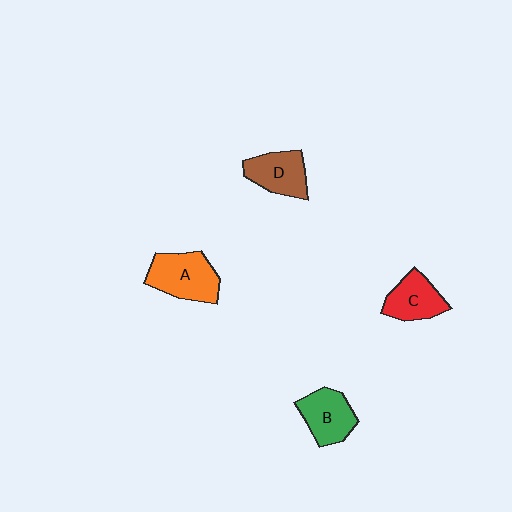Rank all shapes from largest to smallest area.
From largest to smallest: A (orange), B (green), D (brown), C (red).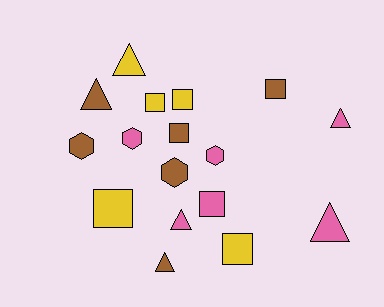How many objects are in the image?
There are 17 objects.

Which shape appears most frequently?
Square, with 7 objects.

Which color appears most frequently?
Pink, with 6 objects.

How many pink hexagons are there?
There are 2 pink hexagons.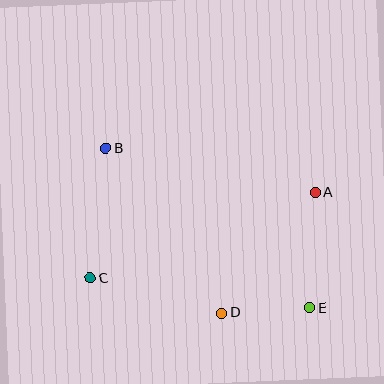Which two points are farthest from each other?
Points B and E are farthest from each other.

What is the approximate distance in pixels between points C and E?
The distance between C and E is approximately 221 pixels.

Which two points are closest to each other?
Points D and E are closest to each other.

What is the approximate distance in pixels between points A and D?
The distance between A and D is approximately 152 pixels.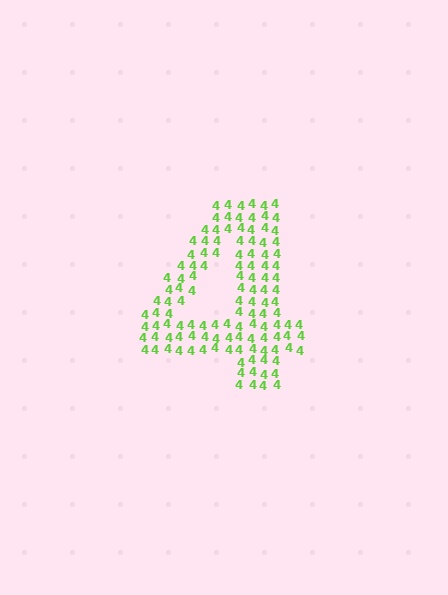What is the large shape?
The large shape is the digit 4.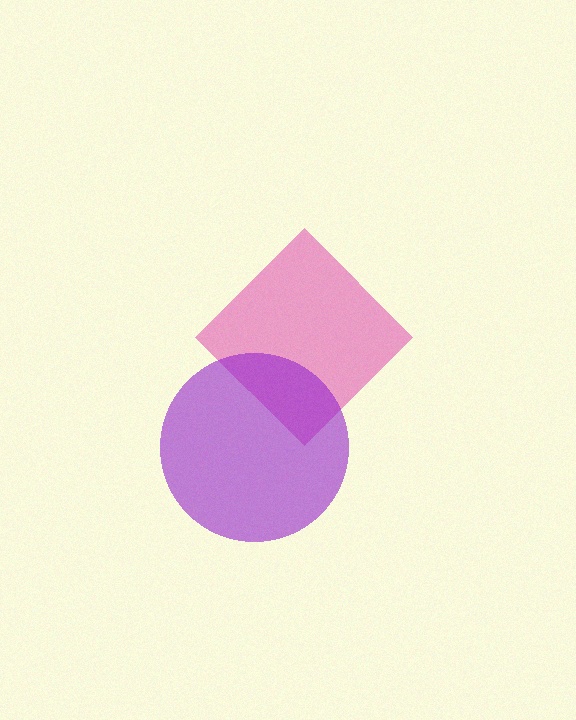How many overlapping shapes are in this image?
There are 2 overlapping shapes in the image.